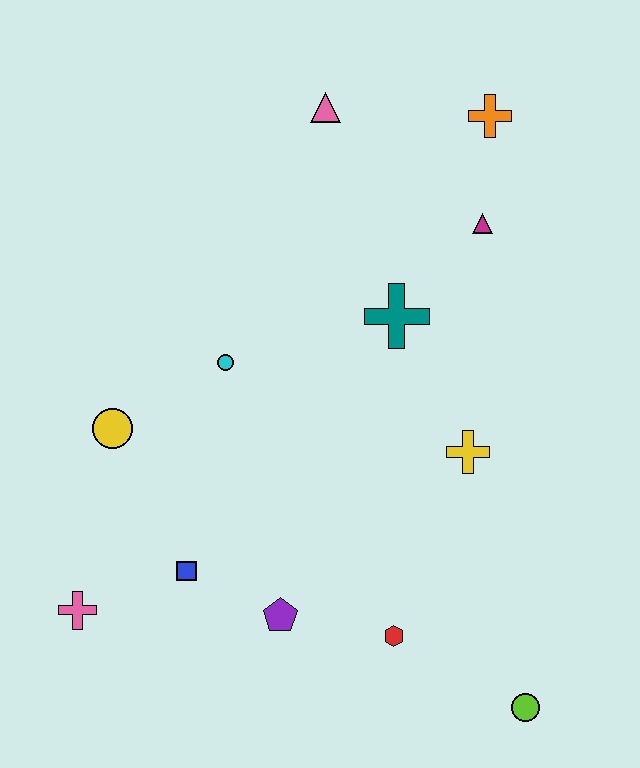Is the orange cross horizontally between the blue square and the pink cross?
No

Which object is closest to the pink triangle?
The orange cross is closest to the pink triangle.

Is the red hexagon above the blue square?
No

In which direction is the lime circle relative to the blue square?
The lime circle is to the right of the blue square.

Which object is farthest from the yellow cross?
The pink cross is farthest from the yellow cross.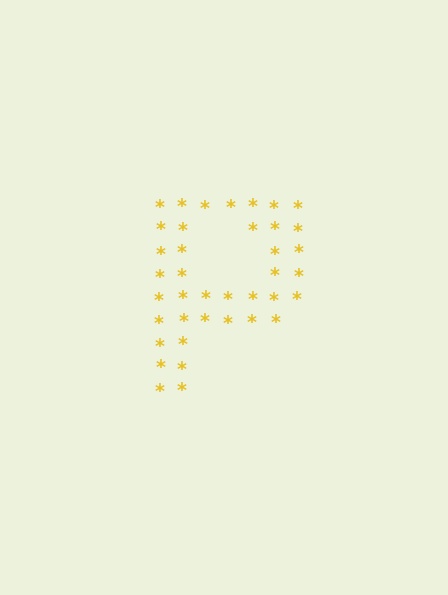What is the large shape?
The large shape is the letter P.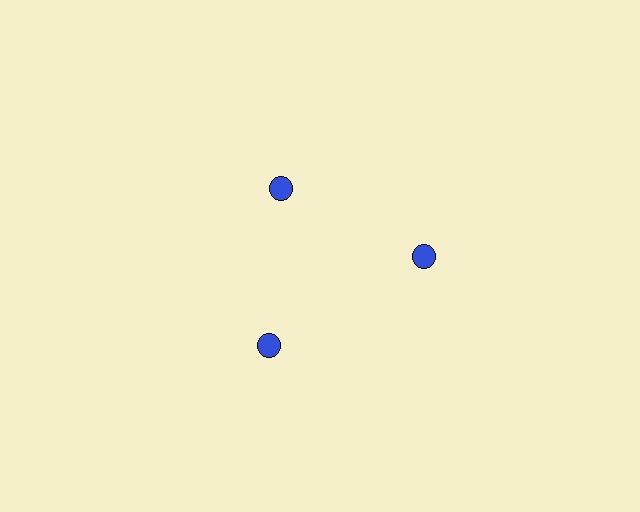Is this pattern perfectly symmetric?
No. The 3 blue circles are arranged in a ring, but one element near the 11 o'clock position is pulled inward toward the center, breaking the 3-fold rotational symmetry.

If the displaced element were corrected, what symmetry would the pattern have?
It would have 3-fold rotational symmetry — the pattern would map onto itself every 120 degrees.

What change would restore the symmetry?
The symmetry would be restored by moving it outward, back onto the ring so that all 3 circles sit at equal angles and equal distance from the center.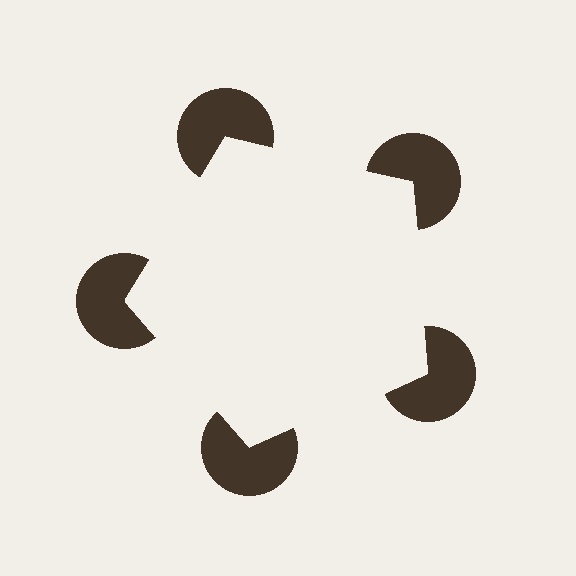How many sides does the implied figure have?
5 sides.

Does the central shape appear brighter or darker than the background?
It typically appears slightly brighter than the background, even though no actual brightness change is drawn.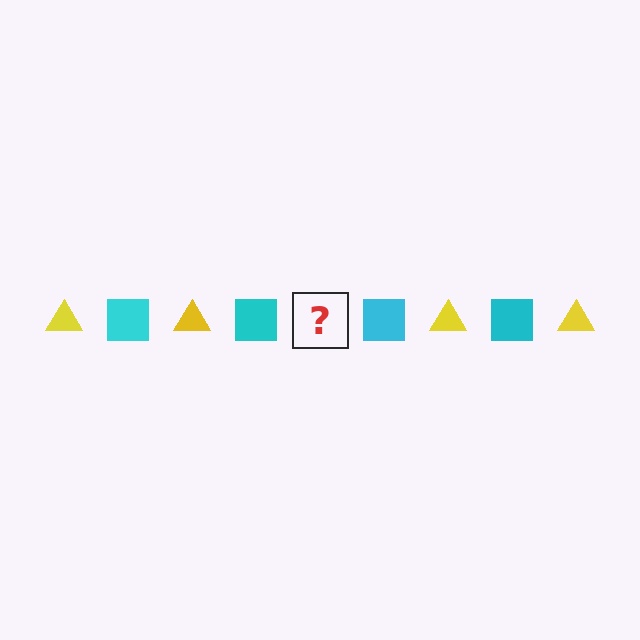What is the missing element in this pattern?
The missing element is a yellow triangle.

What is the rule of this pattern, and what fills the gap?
The rule is that the pattern alternates between yellow triangle and cyan square. The gap should be filled with a yellow triangle.